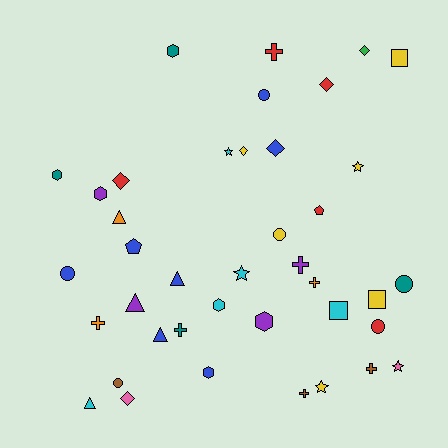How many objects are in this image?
There are 40 objects.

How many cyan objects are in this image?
There are 5 cyan objects.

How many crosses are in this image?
There are 7 crosses.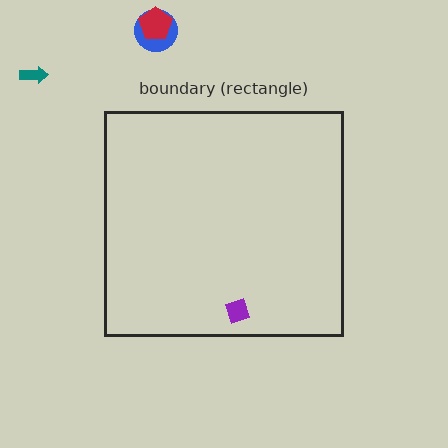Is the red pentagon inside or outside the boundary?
Outside.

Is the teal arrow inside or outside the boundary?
Outside.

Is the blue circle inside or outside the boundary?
Outside.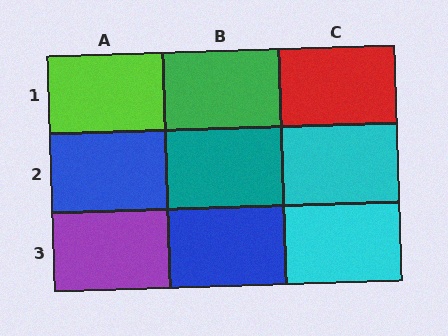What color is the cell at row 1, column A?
Lime.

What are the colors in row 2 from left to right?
Blue, teal, cyan.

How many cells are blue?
2 cells are blue.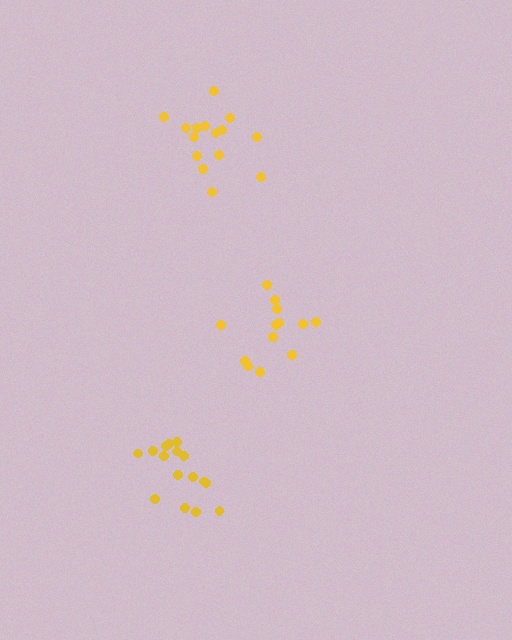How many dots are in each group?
Group 1: 15 dots, Group 2: 13 dots, Group 3: 16 dots (44 total).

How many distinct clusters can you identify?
There are 3 distinct clusters.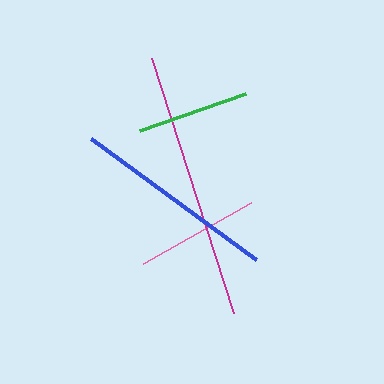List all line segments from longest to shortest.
From longest to shortest: magenta, blue, pink, green.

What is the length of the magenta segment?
The magenta segment is approximately 268 pixels long.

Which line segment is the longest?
The magenta line is the longest at approximately 268 pixels.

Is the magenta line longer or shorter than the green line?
The magenta line is longer than the green line.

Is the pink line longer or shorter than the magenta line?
The magenta line is longer than the pink line.